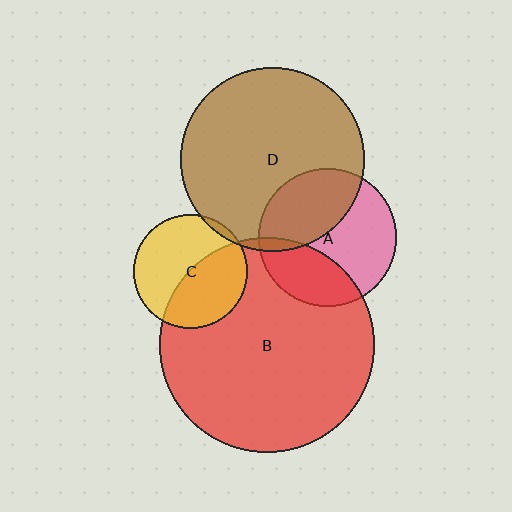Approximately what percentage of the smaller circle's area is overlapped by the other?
Approximately 5%.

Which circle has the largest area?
Circle B (red).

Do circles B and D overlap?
Yes.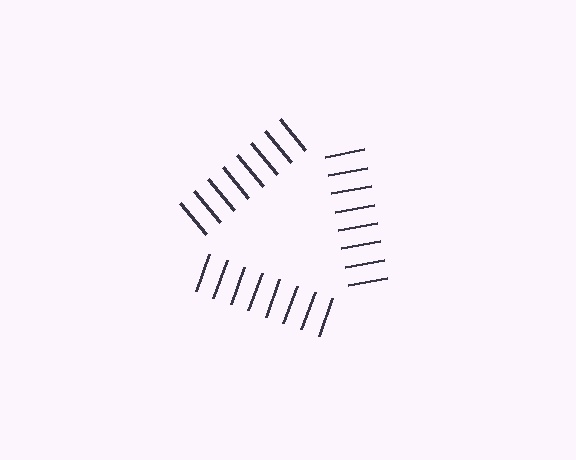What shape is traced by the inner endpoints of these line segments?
An illusory triangle — the line segments terminate on its edges but no continuous stroke is drawn.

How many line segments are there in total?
24 — 8 along each of the 3 edges.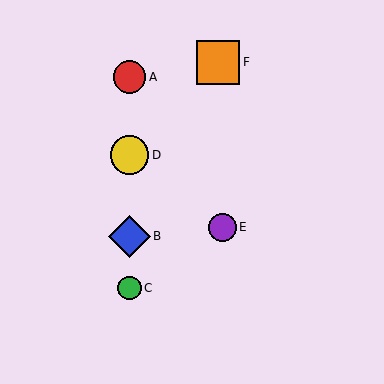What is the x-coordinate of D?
Object D is at x≈129.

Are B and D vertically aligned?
Yes, both are at x≈129.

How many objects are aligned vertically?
4 objects (A, B, C, D) are aligned vertically.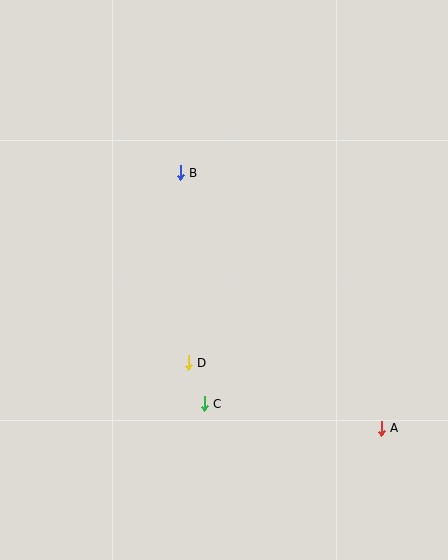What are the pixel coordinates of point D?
Point D is at (188, 363).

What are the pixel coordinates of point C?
Point C is at (204, 404).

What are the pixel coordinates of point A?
Point A is at (381, 428).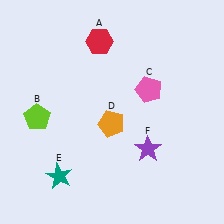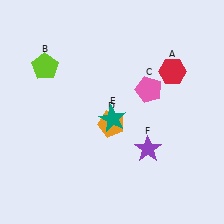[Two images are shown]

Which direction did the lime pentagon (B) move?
The lime pentagon (B) moved up.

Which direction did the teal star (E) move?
The teal star (E) moved up.